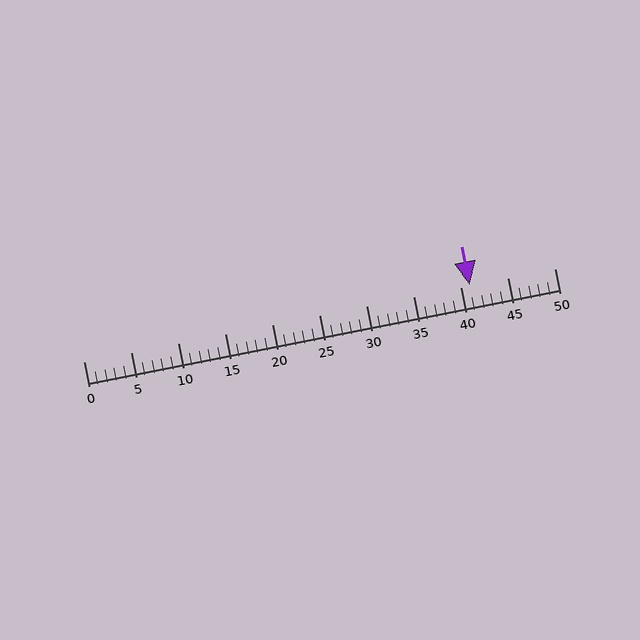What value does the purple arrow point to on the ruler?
The purple arrow points to approximately 41.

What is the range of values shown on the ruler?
The ruler shows values from 0 to 50.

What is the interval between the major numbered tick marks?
The major tick marks are spaced 5 units apart.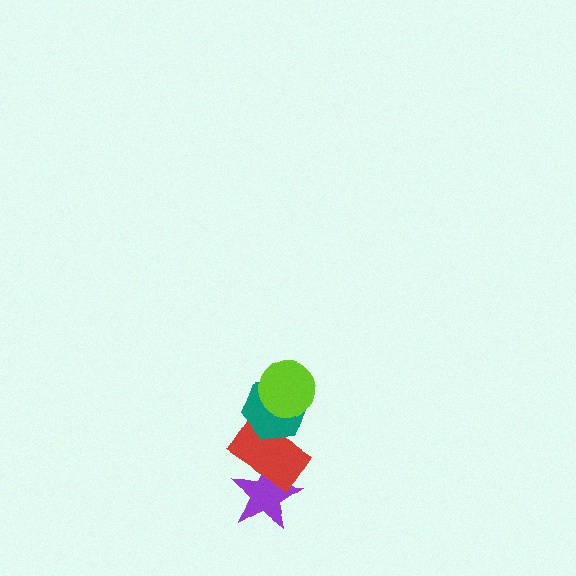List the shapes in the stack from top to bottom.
From top to bottom: the lime circle, the teal hexagon, the red rectangle, the purple star.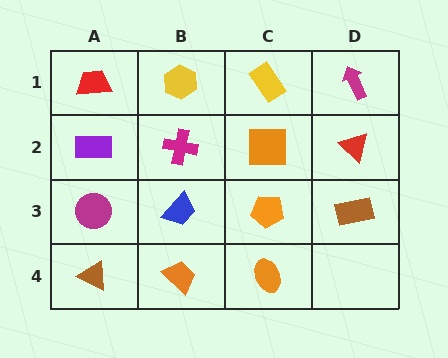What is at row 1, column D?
A magenta arrow.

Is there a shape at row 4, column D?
No, that cell is empty.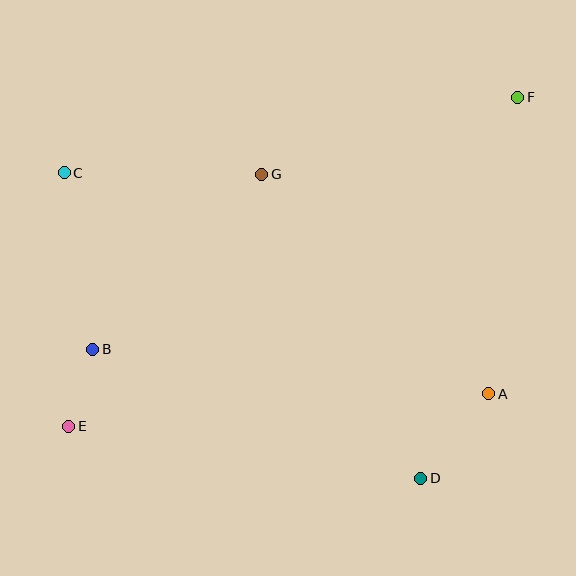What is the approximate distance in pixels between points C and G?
The distance between C and G is approximately 198 pixels.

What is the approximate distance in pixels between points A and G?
The distance between A and G is approximately 316 pixels.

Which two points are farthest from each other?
Points E and F are farthest from each other.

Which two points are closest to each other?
Points B and E are closest to each other.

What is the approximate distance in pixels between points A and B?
The distance between A and B is approximately 398 pixels.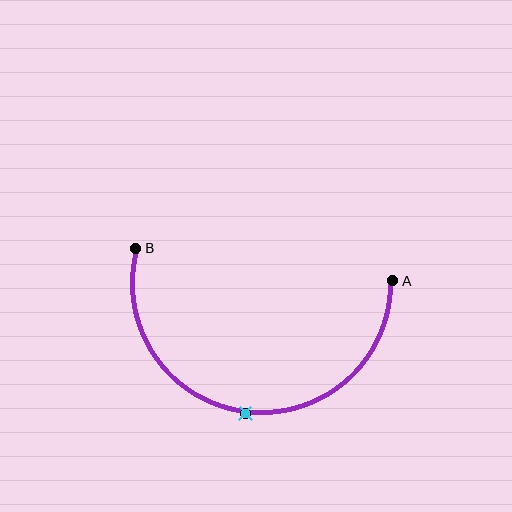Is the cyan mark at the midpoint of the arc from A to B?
Yes. The cyan mark lies on the arc at equal arc-length from both A and B — it is the arc midpoint.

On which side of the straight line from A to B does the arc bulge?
The arc bulges below the straight line connecting A and B.